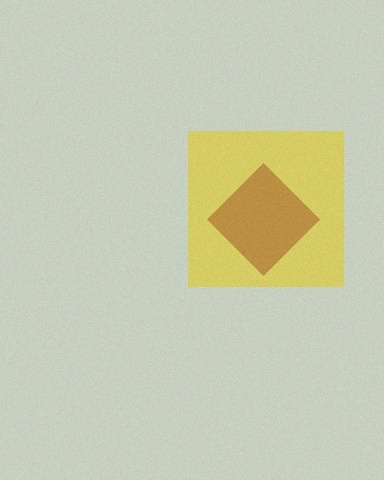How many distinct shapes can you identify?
There are 2 distinct shapes: a yellow square, a brown diamond.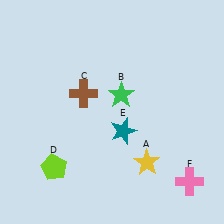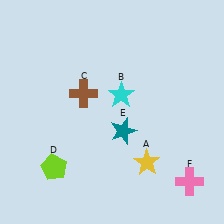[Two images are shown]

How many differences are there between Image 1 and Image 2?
There is 1 difference between the two images.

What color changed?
The star (B) changed from green in Image 1 to cyan in Image 2.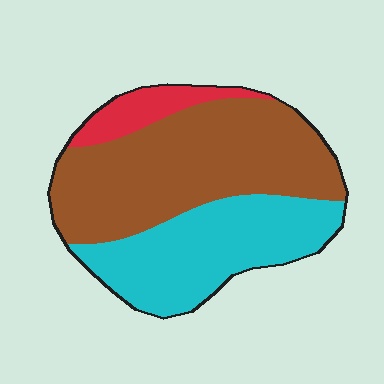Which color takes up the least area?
Red, at roughly 10%.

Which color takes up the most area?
Brown, at roughly 55%.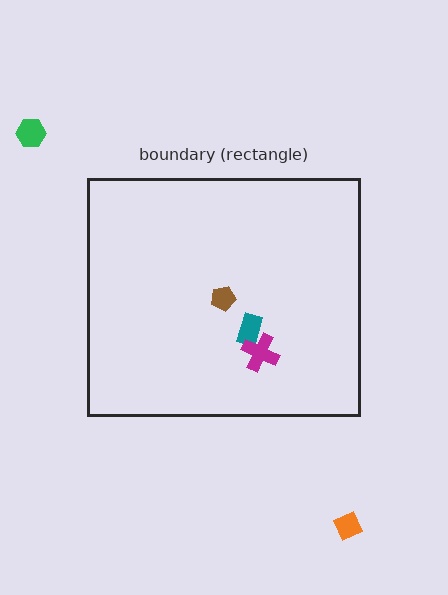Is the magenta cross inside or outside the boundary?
Inside.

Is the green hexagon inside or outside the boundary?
Outside.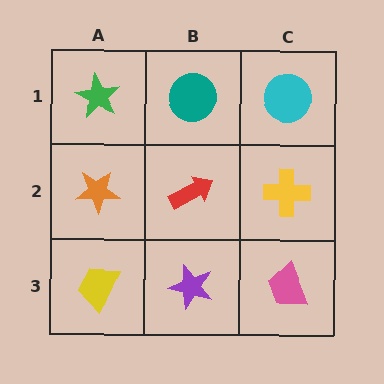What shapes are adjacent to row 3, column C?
A yellow cross (row 2, column C), a purple star (row 3, column B).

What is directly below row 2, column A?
A yellow trapezoid.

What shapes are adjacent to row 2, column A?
A green star (row 1, column A), a yellow trapezoid (row 3, column A), a red arrow (row 2, column B).